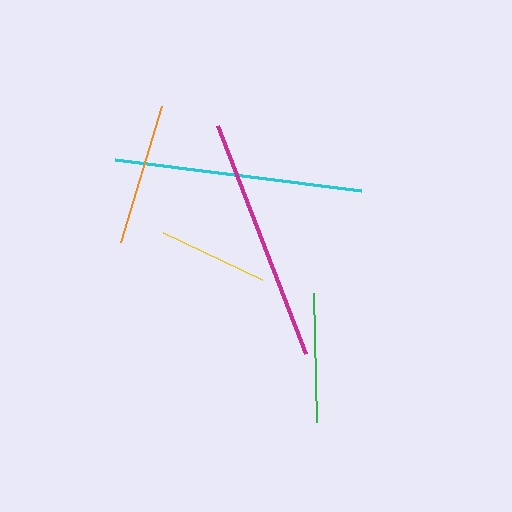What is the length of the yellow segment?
The yellow segment is approximately 110 pixels long.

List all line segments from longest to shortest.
From longest to shortest: cyan, magenta, orange, green, yellow.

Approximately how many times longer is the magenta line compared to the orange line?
The magenta line is approximately 1.7 times the length of the orange line.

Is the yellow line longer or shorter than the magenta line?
The magenta line is longer than the yellow line.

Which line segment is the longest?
The cyan line is the longest at approximately 248 pixels.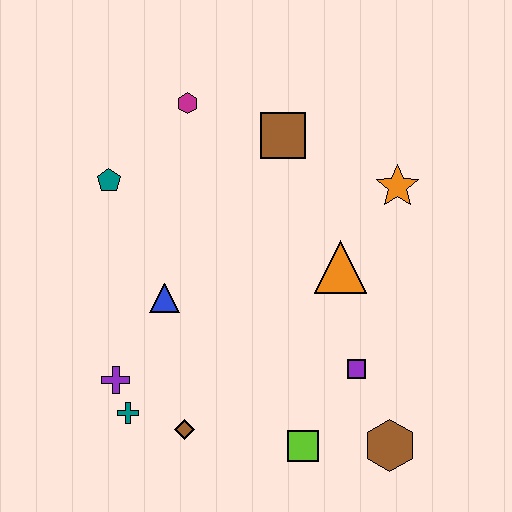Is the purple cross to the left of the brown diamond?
Yes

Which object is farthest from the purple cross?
The orange star is farthest from the purple cross.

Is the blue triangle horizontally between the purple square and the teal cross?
Yes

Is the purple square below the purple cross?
No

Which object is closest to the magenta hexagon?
The brown square is closest to the magenta hexagon.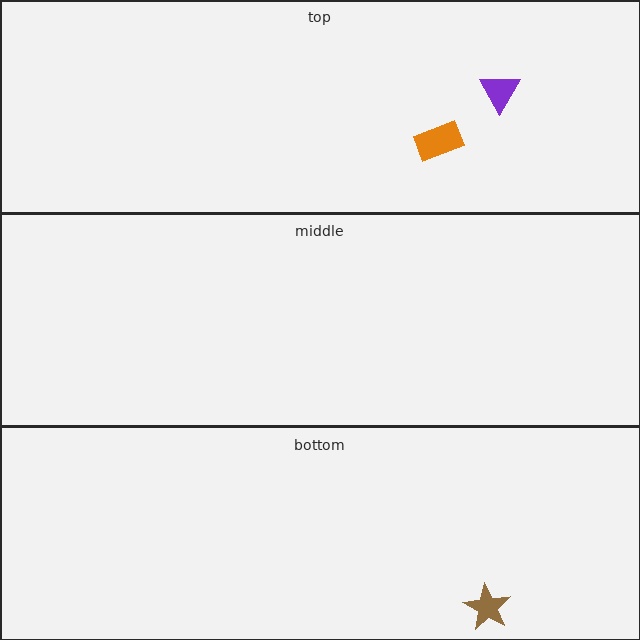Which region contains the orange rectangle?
The top region.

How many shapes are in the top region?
2.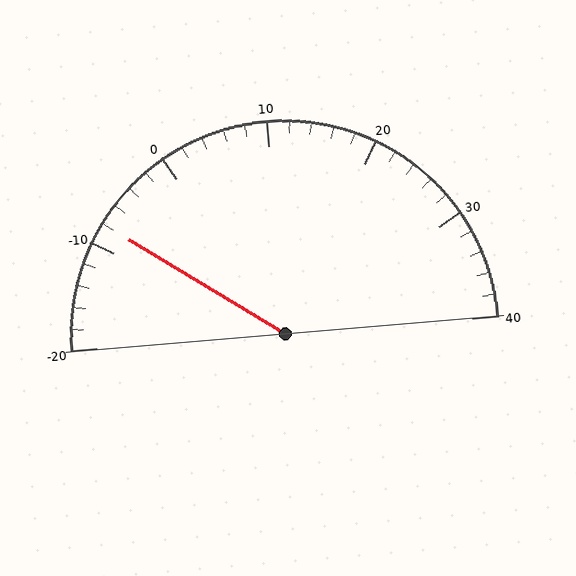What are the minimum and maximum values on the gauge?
The gauge ranges from -20 to 40.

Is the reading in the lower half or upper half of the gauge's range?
The reading is in the lower half of the range (-20 to 40).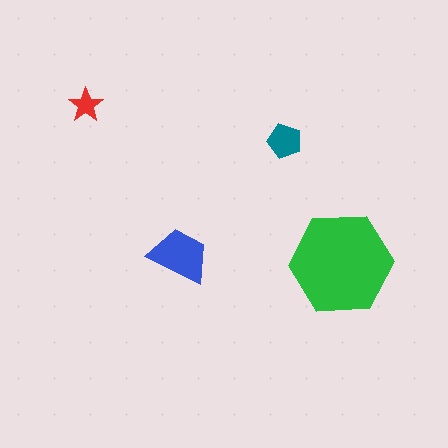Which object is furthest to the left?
The red star is leftmost.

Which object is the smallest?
The red star.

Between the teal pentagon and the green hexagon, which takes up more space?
The green hexagon.